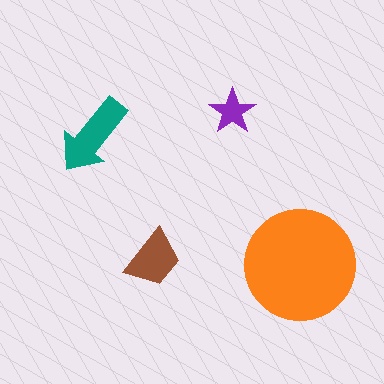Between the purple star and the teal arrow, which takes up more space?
The teal arrow.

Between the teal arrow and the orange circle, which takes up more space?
The orange circle.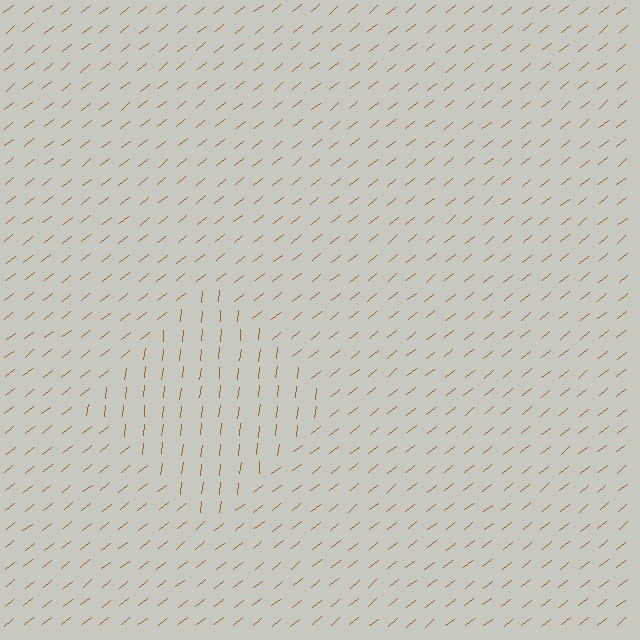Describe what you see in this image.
The image is filled with small brown line segments. A diamond region in the image has lines oriented differently from the surrounding lines, creating a visible texture boundary.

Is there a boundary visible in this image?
Yes, there is a texture boundary formed by a change in line orientation.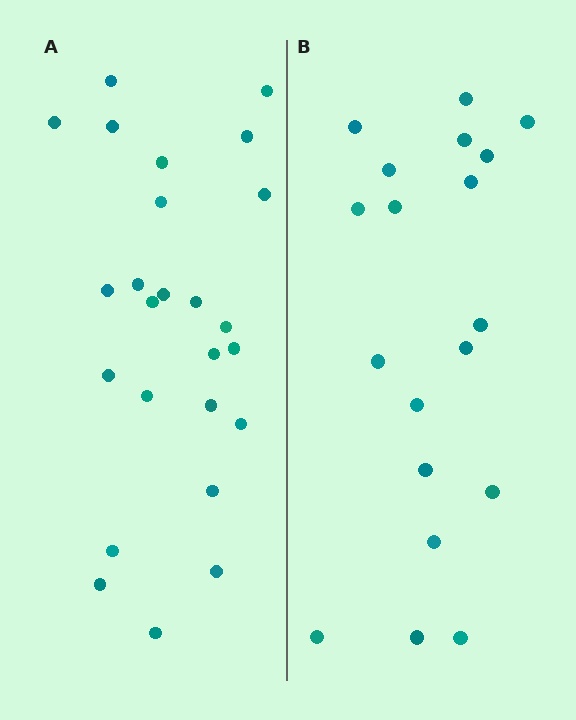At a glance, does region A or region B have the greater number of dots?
Region A (the left region) has more dots.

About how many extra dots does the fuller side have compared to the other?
Region A has about 6 more dots than region B.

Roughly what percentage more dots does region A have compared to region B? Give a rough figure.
About 30% more.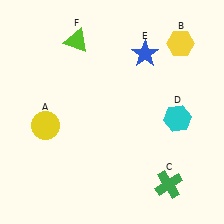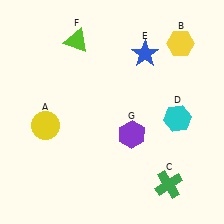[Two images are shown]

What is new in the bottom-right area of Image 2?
A purple hexagon (G) was added in the bottom-right area of Image 2.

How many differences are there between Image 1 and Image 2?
There is 1 difference between the two images.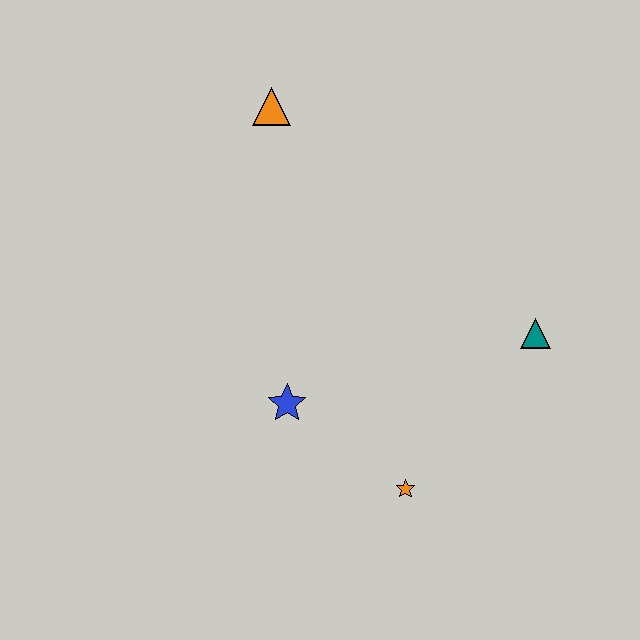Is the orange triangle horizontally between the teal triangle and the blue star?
No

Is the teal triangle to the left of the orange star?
No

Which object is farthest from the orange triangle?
The orange star is farthest from the orange triangle.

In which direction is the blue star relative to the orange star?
The blue star is to the left of the orange star.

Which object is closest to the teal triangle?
The orange star is closest to the teal triangle.